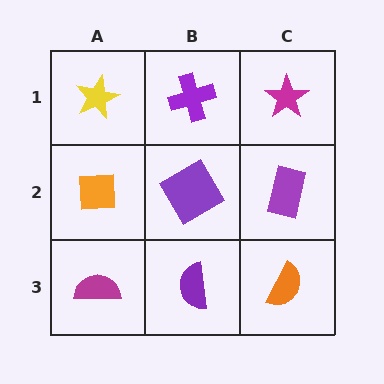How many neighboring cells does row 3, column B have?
3.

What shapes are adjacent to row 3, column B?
A purple diamond (row 2, column B), a magenta semicircle (row 3, column A), an orange semicircle (row 3, column C).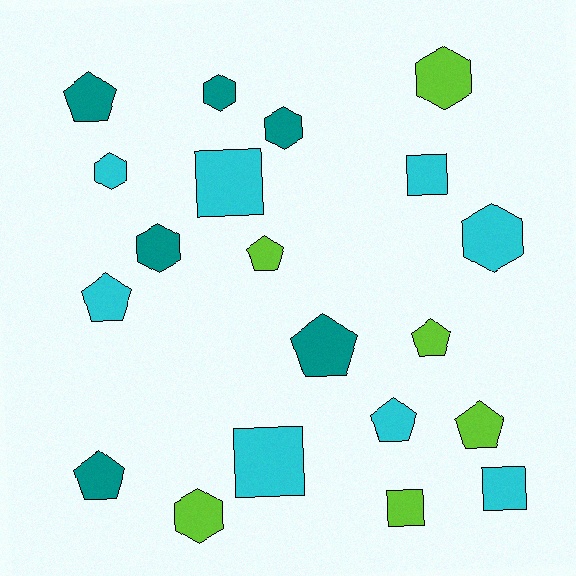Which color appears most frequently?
Cyan, with 8 objects.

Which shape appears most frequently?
Pentagon, with 8 objects.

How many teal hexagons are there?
There are 3 teal hexagons.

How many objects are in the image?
There are 20 objects.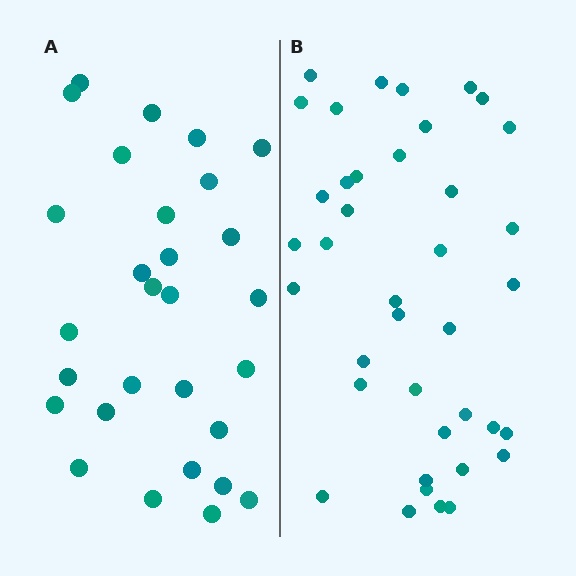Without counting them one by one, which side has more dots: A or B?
Region B (the right region) has more dots.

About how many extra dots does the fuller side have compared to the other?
Region B has roughly 10 or so more dots than region A.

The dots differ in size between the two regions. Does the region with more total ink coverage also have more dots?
No. Region A has more total ink coverage because its dots are larger, but region B actually contains more individual dots. Total area can be misleading — the number of items is what matters here.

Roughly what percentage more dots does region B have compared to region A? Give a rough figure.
About 35% more.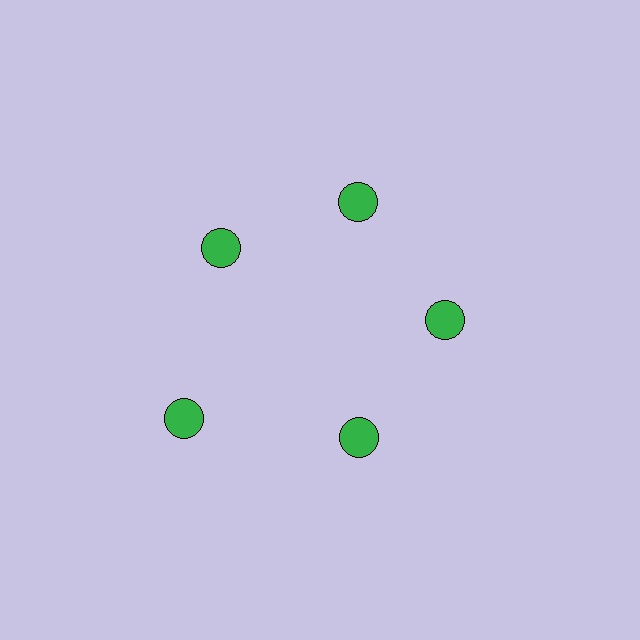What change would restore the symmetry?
The symmetry would be restored by moving it inward, back onto the ring so that all 5 circles sit at equal angles and equal distance from the center.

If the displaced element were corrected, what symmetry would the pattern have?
It would have 5-fold rotational symmetry — the pattern would map onto itself every 72 degrees.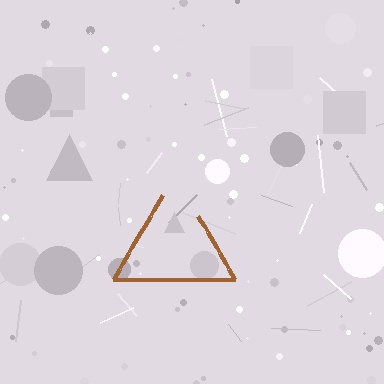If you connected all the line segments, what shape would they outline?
They would outline a triangle.